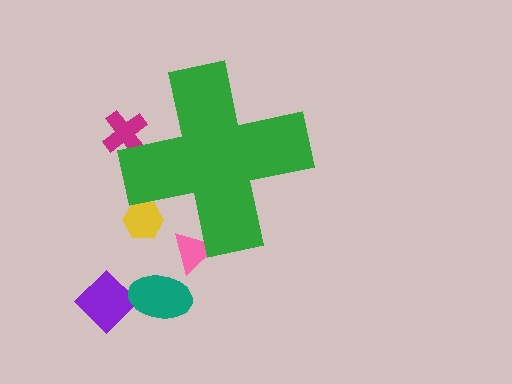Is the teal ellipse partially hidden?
No, the teal ellipse is fully visible.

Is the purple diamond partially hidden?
No, the purple diamond is fully visible.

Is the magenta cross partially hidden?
Yes, the magenta cross is partially hidden behind the green cross.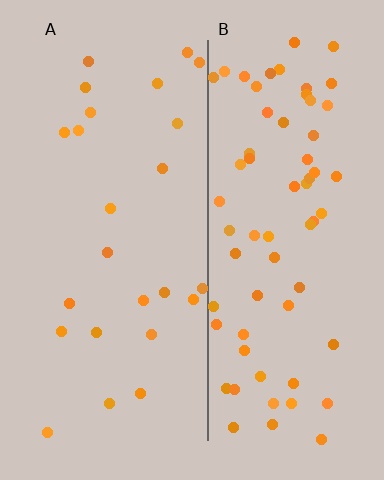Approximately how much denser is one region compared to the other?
Approximately 2.8× — region B over region A.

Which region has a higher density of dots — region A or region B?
B (the right).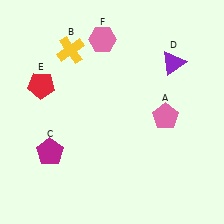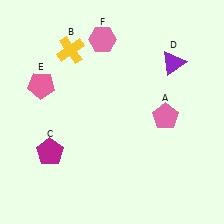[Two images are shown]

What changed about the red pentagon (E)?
In Image 1, E is red. In Image 2, it changed to pink.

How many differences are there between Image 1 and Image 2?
There is 1 difference between the two images.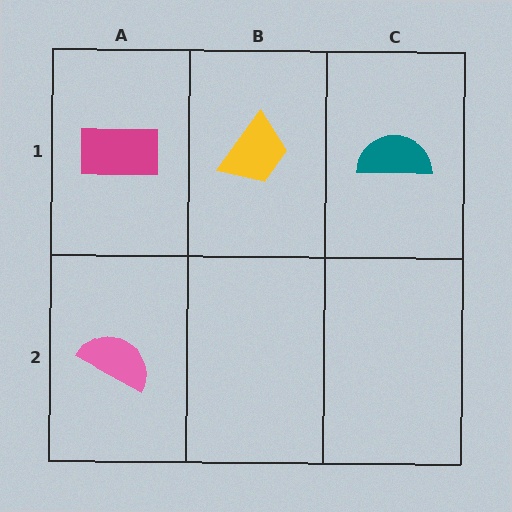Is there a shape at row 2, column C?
No, that cell is empty.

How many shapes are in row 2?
1 shape.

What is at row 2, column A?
A pink semicircle.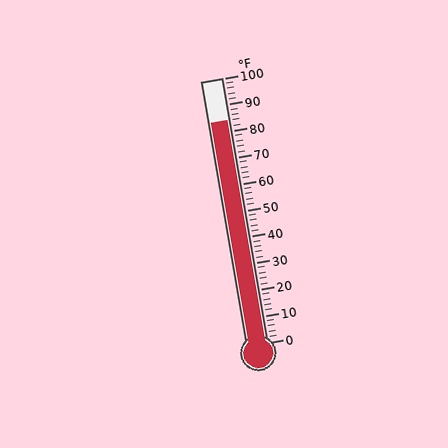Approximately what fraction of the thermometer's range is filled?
The thermometer is filled to approximately 85% of its range.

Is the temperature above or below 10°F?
The temperature is above 10°F.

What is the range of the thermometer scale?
The thermometer scale ranges from 0°F to 100°F.